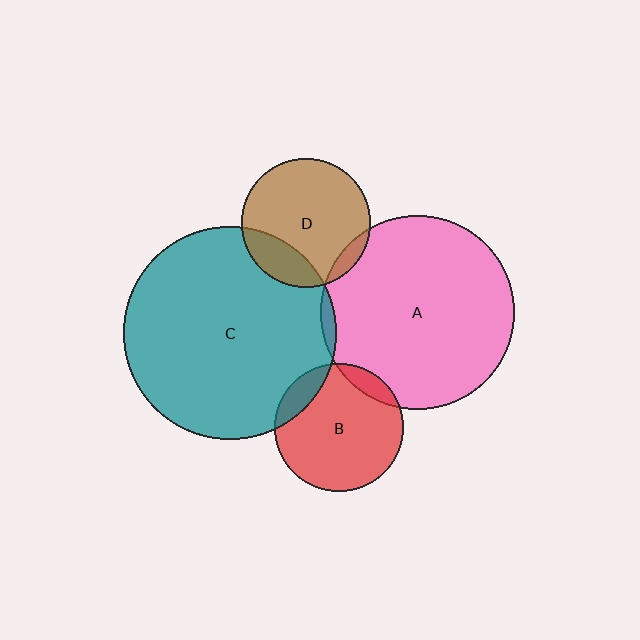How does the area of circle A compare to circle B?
Approximately 2.3 times.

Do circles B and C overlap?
Yes.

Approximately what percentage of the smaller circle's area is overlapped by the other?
Approximately 10%.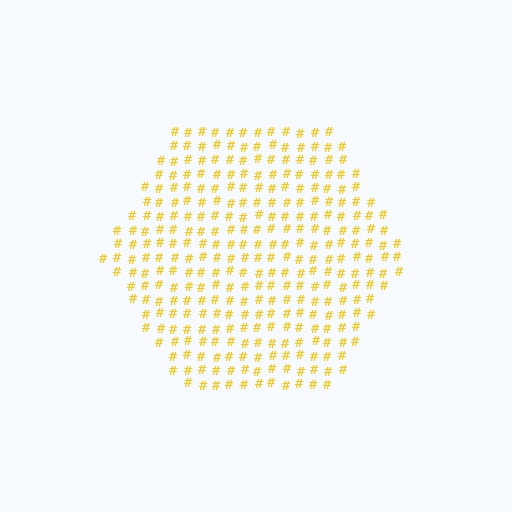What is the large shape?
The large shape is a hexagon.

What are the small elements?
The small elements are hash symbols.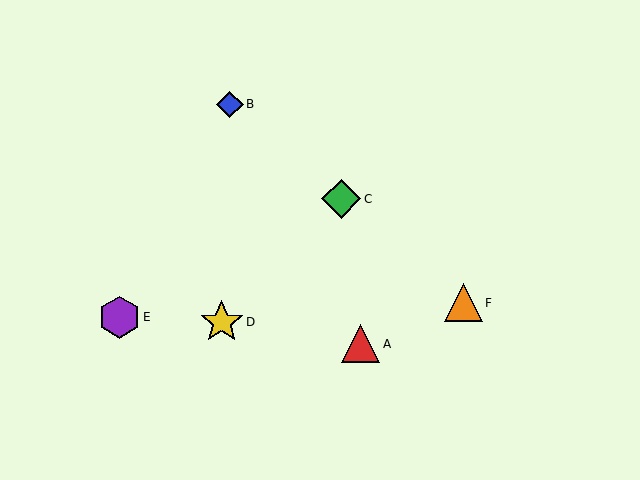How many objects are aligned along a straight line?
3 objects (B, C, F) are aligned along a straight line.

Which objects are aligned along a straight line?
Objects B, C, F are aligned along a straight line.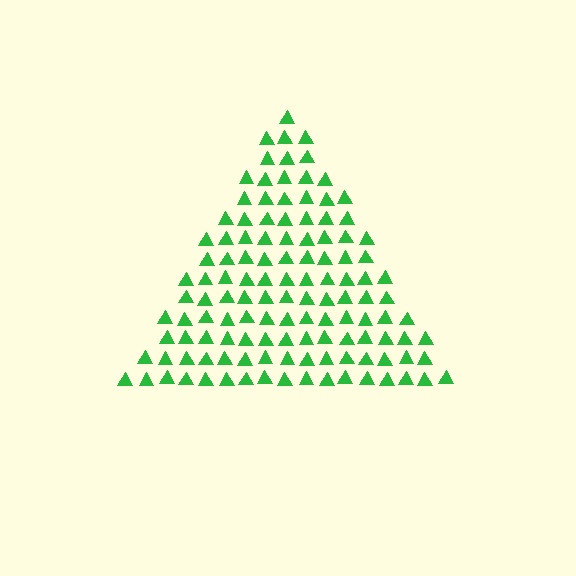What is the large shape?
The large shape is a triangle.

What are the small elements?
The small elements are triangles.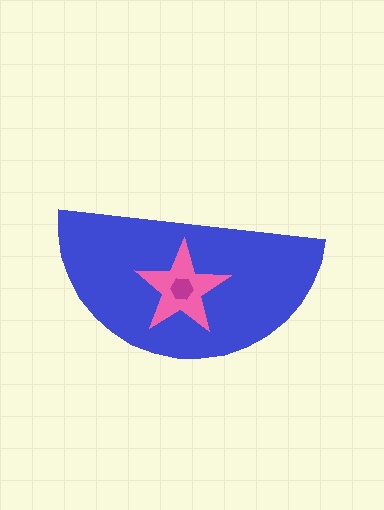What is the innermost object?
The magenta hexagon.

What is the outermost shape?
The blue semicircle.